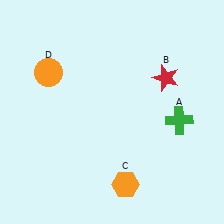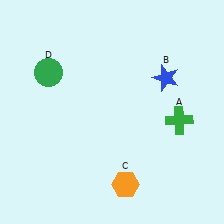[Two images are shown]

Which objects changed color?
B changed from red to blue. D changed from orange to green.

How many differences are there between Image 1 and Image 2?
There are 2 differences between the two images.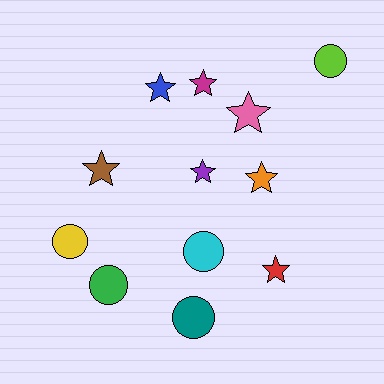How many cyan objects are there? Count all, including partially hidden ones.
There is 1 cyan object.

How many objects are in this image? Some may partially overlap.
There are 12 objects.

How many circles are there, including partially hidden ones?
There are 5 circles.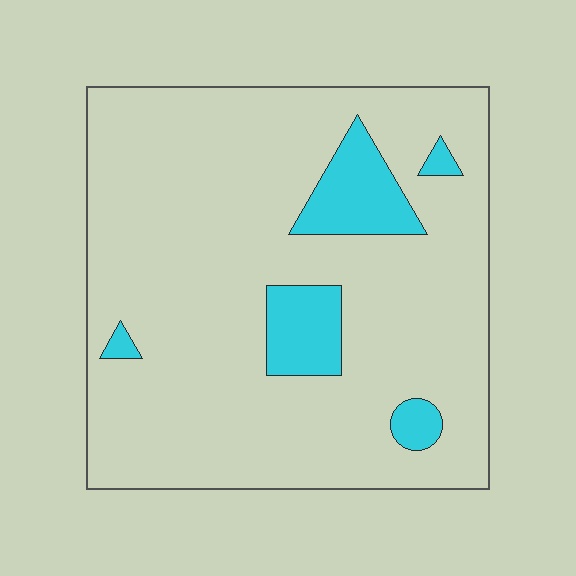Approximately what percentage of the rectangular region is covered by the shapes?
Approximately 10%.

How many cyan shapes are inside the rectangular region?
5.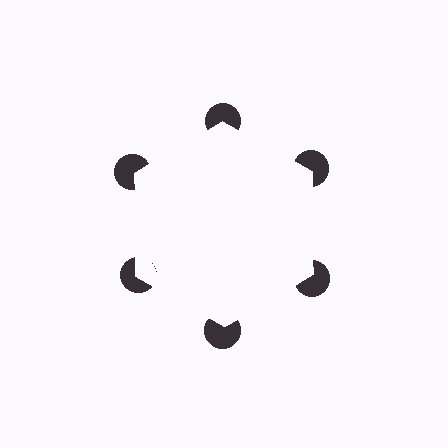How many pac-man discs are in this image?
There are 6 — one at each vertex of the illusory hexagon.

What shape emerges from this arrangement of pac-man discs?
An illusory hexagon — its edges are inferred from the aligned wedge cuts in the pac-man discs, not physically drawn.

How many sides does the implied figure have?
6 sides.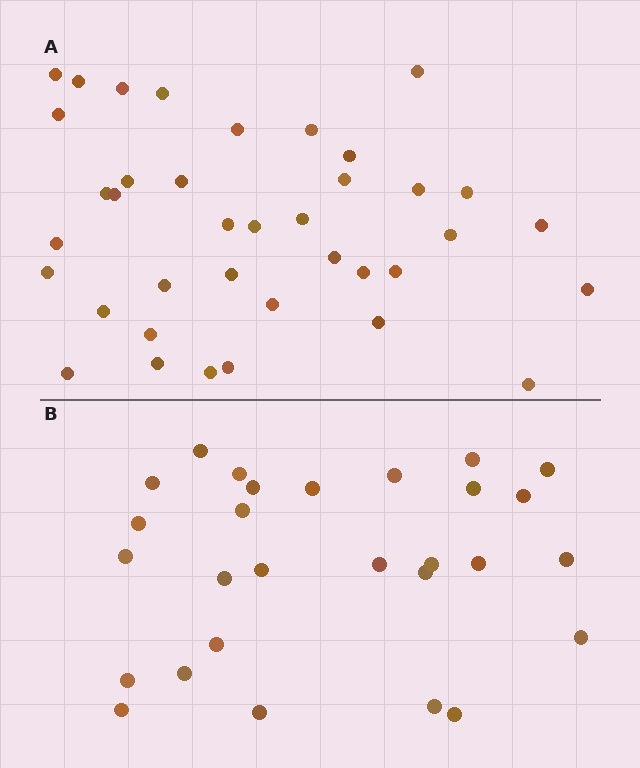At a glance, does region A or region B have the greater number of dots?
Region A (the top region) has more dots.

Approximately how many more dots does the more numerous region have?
Region A has roughly 10 or so more dots than region B.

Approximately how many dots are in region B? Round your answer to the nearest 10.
About 30 dots. (The exact count is 28, which rounds to 30.)